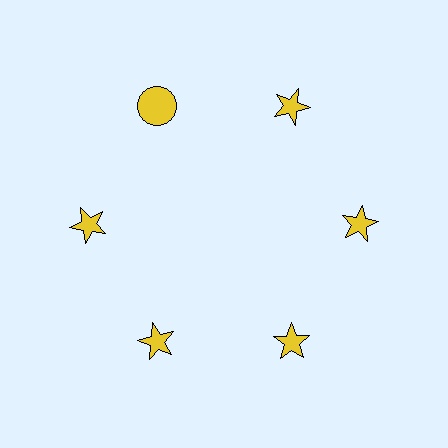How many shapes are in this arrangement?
There are 6 shapes arranged in a ring pattern.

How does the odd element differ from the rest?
It has a different shape: circle instead of star.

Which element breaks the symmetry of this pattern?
The yellow circle at roughly the 11 o'clock position breaks the symmetry. All other shapes are yellow stars.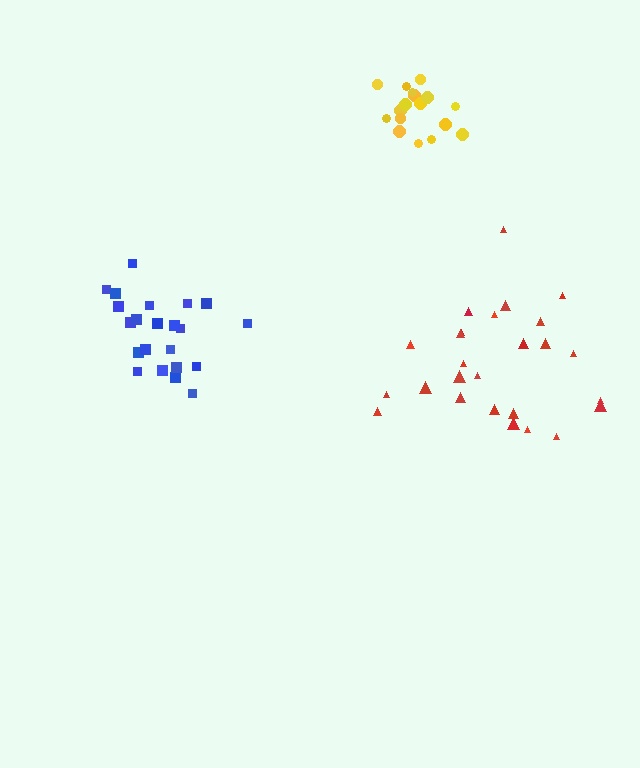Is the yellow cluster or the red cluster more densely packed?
Yellow.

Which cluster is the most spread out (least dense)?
Red.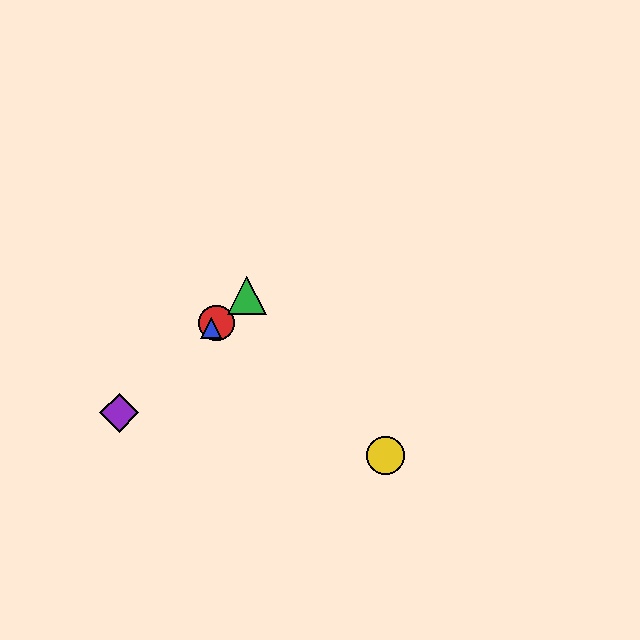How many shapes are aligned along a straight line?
4 shapes (the red circle, the blue triangle, the green triangle, the purple diamond) are aligned along a straight line.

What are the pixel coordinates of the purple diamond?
The purple diamond is at (119, 413).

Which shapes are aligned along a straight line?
The red circle, the blue triangle, the green triangle, the purple diamond are aligned along a straight line.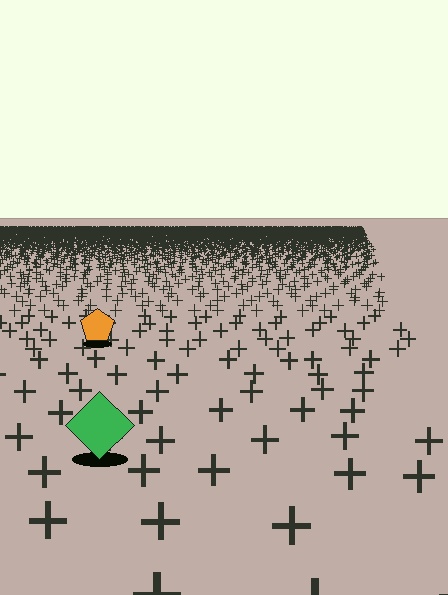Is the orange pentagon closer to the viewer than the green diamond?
No. The green diamond is closer — you can tell from the texture gradient: the ground texture is coarser near it.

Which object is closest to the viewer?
The green diamond is closest. The texture marks near it are larger and more spread out.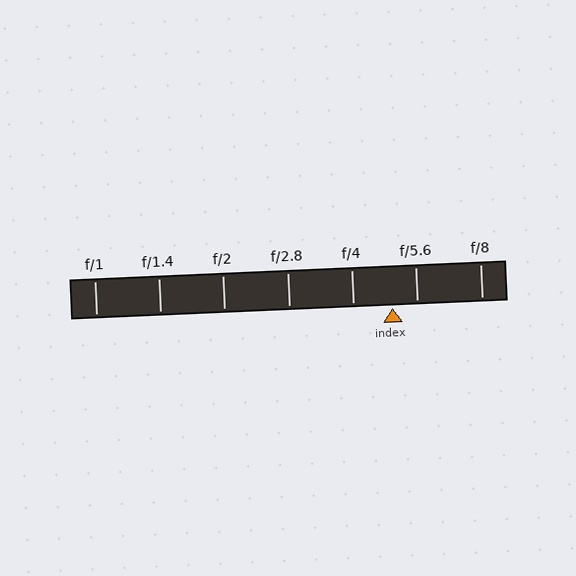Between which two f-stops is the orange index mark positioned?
The index mark is between f/4 and f/5.6.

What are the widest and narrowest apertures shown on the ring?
The widest aperture shown is f/1 and the narrowest is f/8.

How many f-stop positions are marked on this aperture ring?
There are 7 f-stop positions marked.